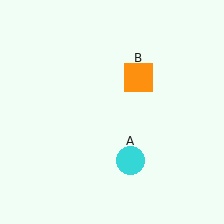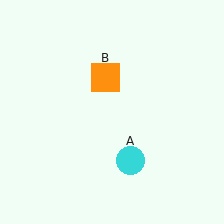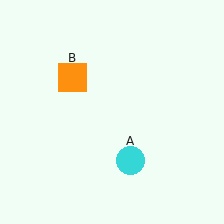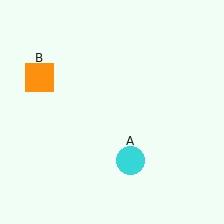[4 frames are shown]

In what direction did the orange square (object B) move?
The orange square (object B) moved left.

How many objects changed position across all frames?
1 object changed position: orange square (object B).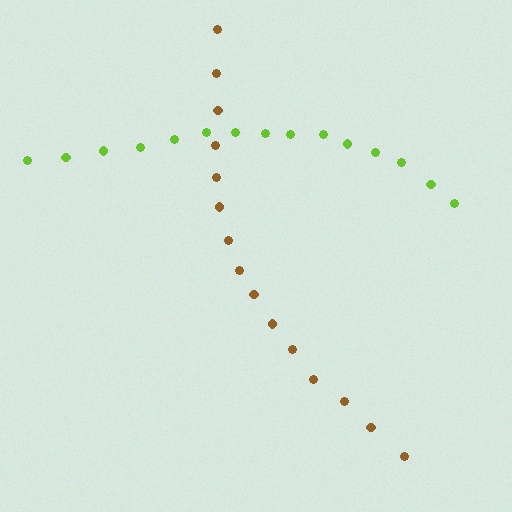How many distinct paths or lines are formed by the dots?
There are 2 distinct paths.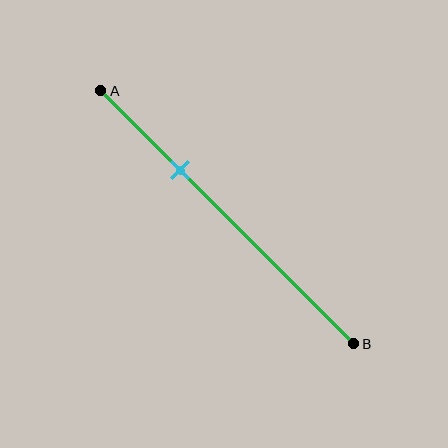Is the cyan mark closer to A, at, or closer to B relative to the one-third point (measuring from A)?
The cyan mark is approximately at the one-third point of segment AB.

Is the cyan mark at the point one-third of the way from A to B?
Yes, the mark is approximately at the one-third point.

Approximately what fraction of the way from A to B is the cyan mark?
The cyan mark is approximately 30% of the way from A to B.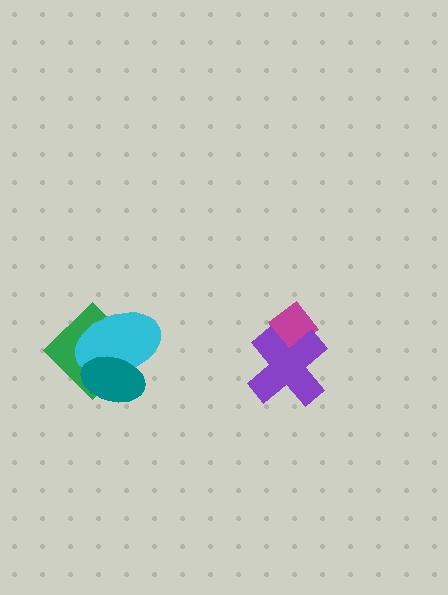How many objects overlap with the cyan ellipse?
2 objects overlap with the cyan ellipse.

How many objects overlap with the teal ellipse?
2 objects overlap with the teal ellipse.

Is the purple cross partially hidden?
No, no other shape covers it.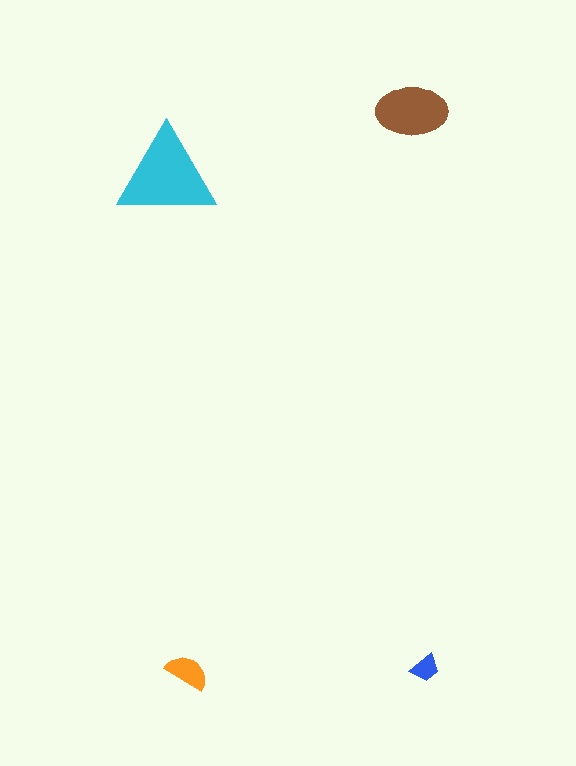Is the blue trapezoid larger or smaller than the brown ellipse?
Smaller.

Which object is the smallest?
The blue trapezoid.